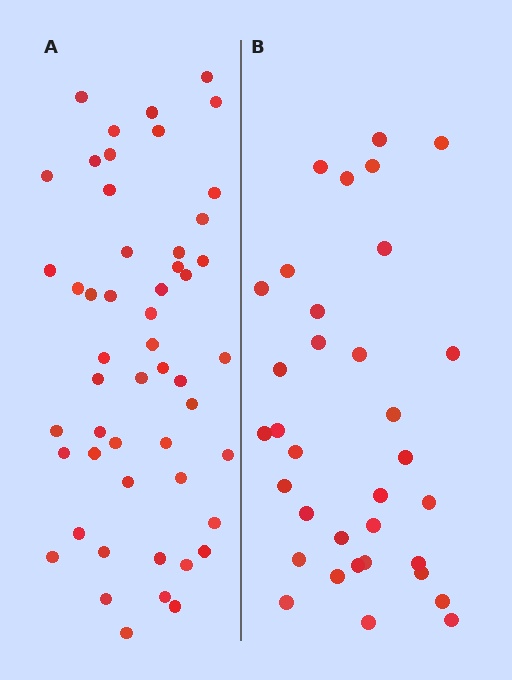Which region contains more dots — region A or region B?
Region A (the left region) has more dots.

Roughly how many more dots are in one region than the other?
Region A has approximately 15 more dots than region B.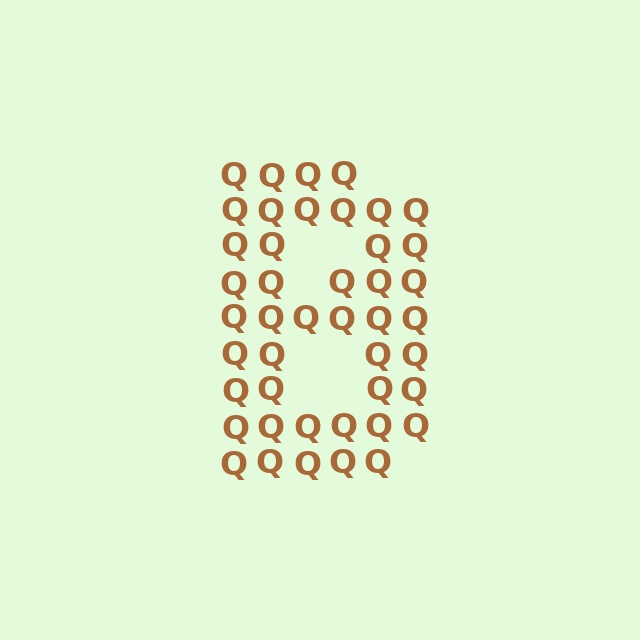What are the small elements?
The small elements are letter Q's.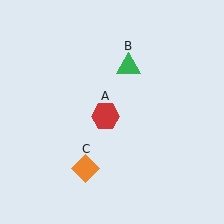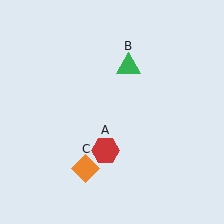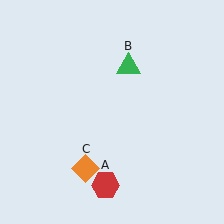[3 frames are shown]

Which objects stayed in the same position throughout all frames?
Green triangle (object B) and orange diamond (object C) remained stationary.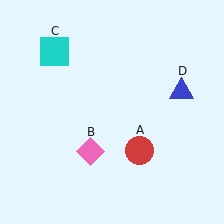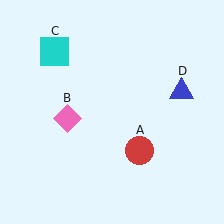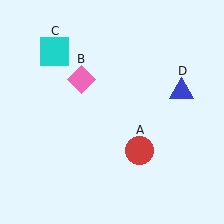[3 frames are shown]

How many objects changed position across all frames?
1 object changed position: pink diamond (object B).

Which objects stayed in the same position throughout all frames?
Red circle (object A) and cyan square (object C) and blue triangle (object D) remained stationary.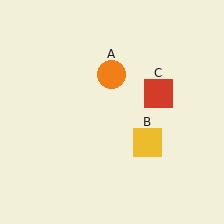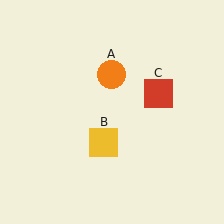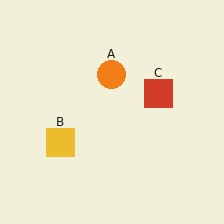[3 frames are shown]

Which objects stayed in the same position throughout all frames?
Orange circle (object A) and red square (object C) remained stationary.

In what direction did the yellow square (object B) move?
The yellow square (object B) moved left.